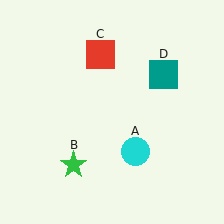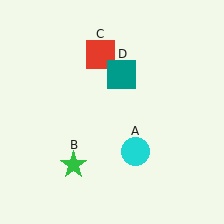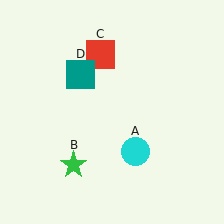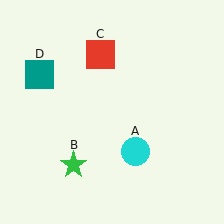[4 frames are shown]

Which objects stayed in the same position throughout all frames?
Cyan circle (object A) and green star (object B) and red square (object C) remained stationary.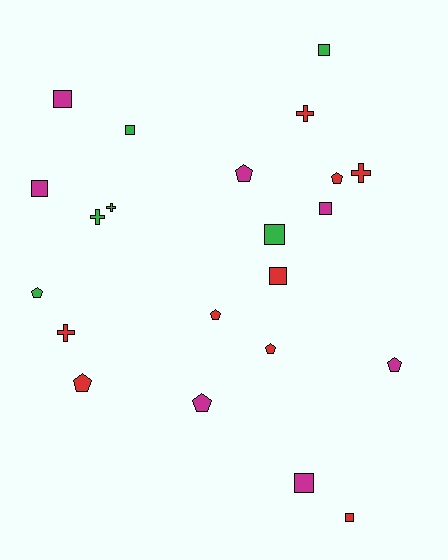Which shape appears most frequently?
Square, with 9 objects.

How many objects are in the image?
There are 22 objects.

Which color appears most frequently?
Red, with 9 objects.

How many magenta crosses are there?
There are no magenta crosses.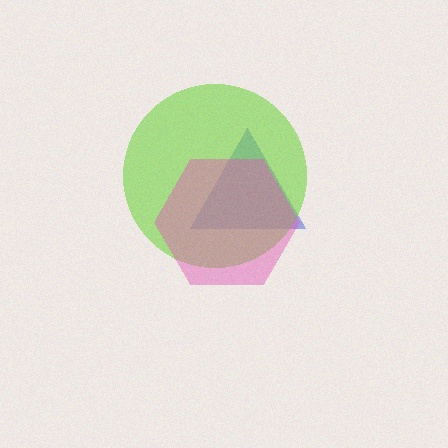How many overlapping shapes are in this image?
There are 3 overlapping shapes in the image.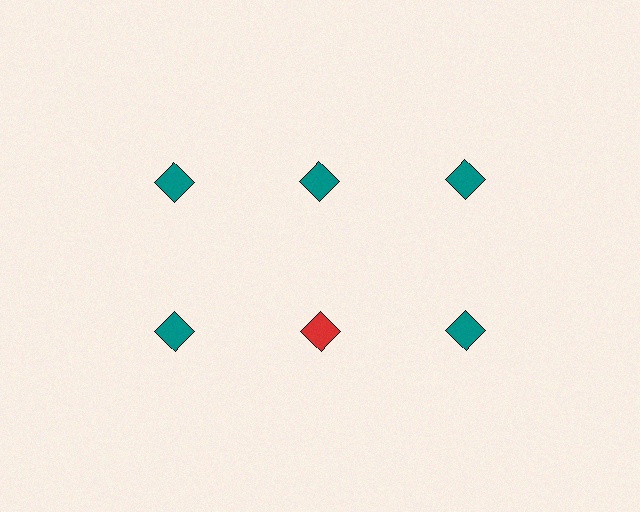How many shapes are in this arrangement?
There are 6 shapes arranged in a grid pattern.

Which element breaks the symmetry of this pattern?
The red diamond in the second row, second from left column breaks the symmetry. All other shapes are teal diamonds.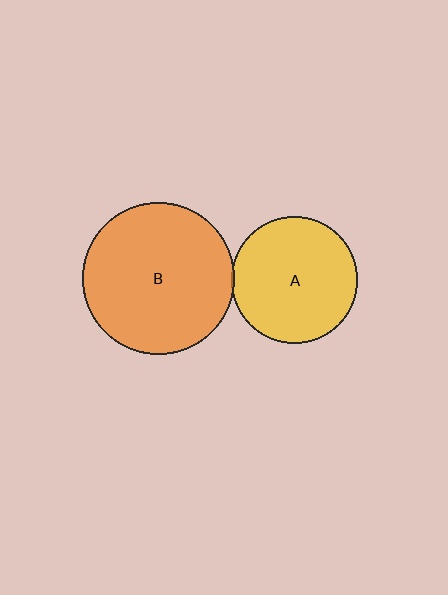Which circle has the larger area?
Circle B (orange).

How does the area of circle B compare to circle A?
Approximately 1.5 times.